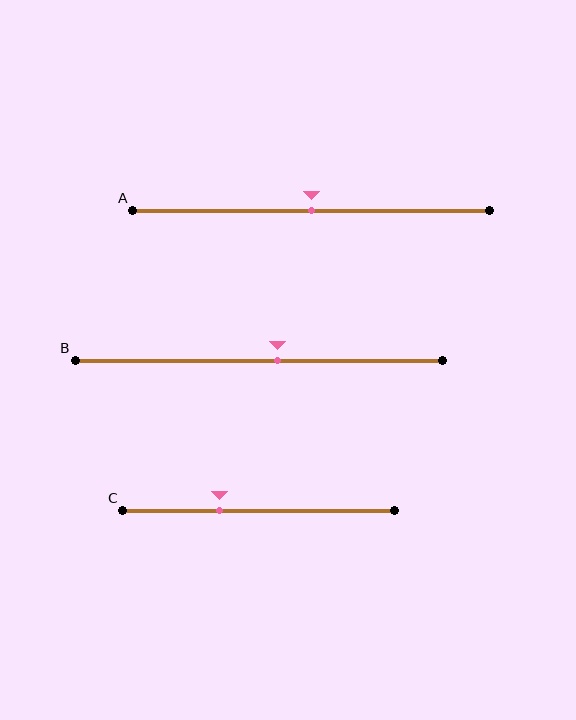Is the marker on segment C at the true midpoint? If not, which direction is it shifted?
No, the marker on segment C is shifted to the left by about 15% of the segment length.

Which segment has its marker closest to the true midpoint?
Segment A has its marker closest to the true midpoint.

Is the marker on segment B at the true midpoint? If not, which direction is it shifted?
No, the marker on segment B is shifted to the right by about 5% of the segment length.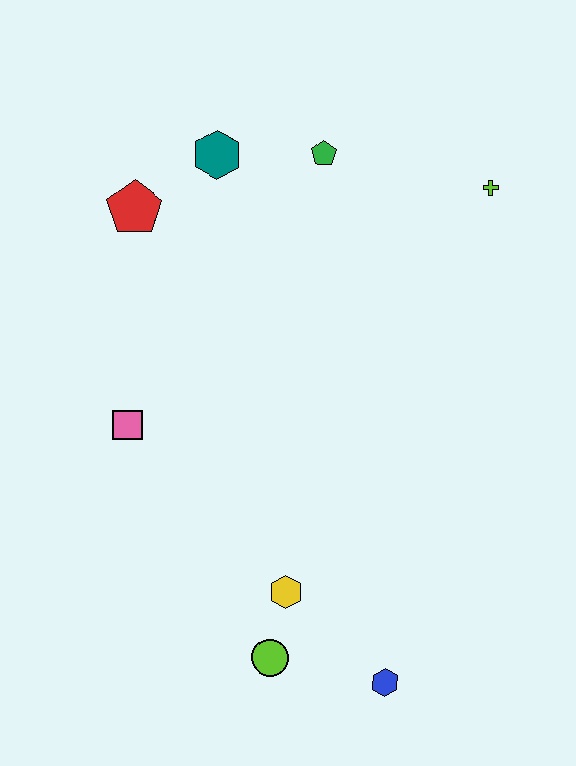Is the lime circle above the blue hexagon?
Yes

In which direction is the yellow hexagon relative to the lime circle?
The yellow hexagon is above the lime circle.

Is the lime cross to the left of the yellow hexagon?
No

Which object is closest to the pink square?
The red pentagon is closest to the pink square.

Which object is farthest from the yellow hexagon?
The lime cross is farthest from the yellow hexagon.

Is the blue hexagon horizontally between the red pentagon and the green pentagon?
No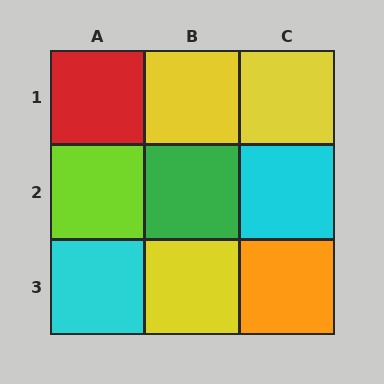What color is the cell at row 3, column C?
Orange.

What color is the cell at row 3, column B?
Yellow.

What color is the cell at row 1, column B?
Yellow.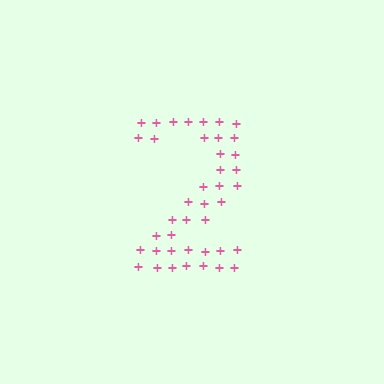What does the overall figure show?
The overall figure shows the digit 2.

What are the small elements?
The small elements are plus signs.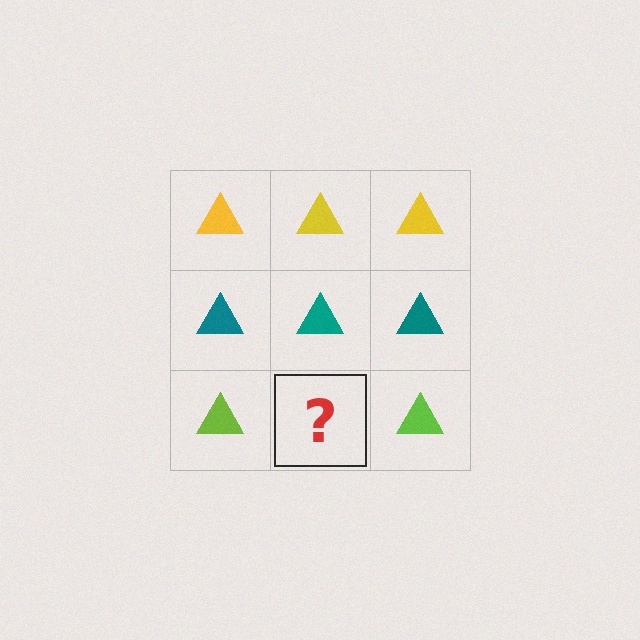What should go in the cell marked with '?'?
The missing cell should contain a lime triangle.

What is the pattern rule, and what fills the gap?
The rule is that each row has a consistent color. The gap should be filled with a lime triangle.